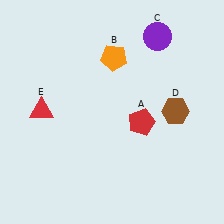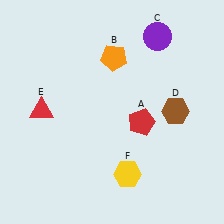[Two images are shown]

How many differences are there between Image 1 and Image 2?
There is 1 difference between the two images.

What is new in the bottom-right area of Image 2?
A yellow hexagon (F) was added in the bottom-right area of Image 2.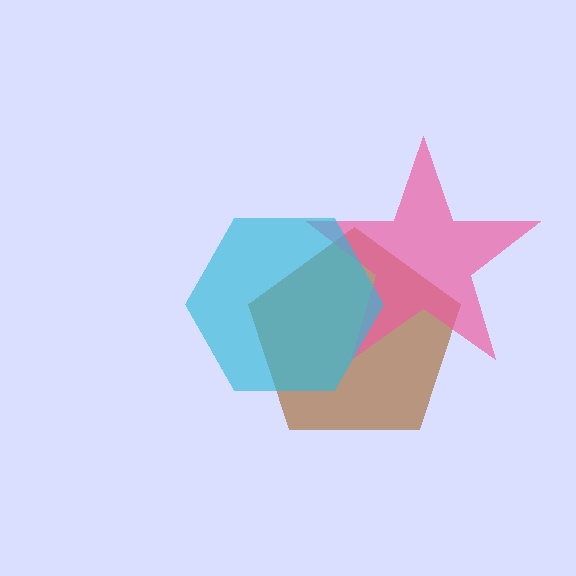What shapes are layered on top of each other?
The layered shapes are: a brown pentagon, a pink star, a cyan hexagon.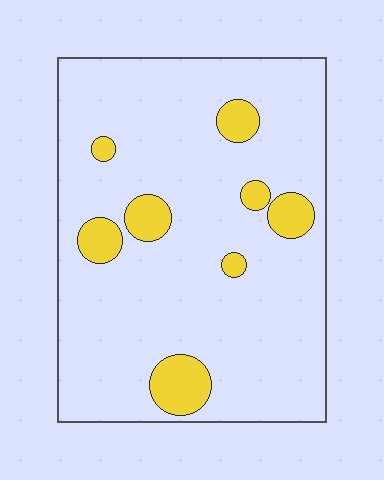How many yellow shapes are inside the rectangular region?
8.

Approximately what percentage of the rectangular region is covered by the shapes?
Approximately 10%.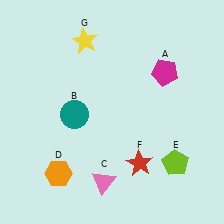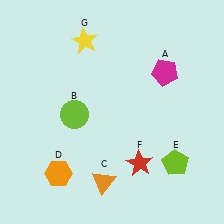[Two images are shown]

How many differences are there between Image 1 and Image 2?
There are 2 differences between the two images.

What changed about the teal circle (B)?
In Image 1, B is teal. In Image 2, it changed to lime.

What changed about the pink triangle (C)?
In Image 1, C is pink. In Image 2, it changed to orange.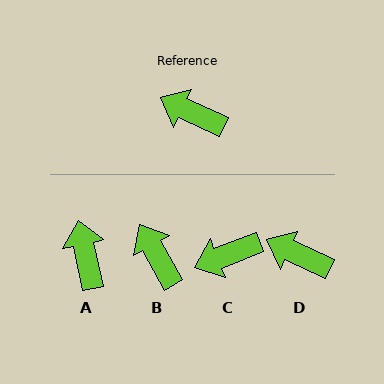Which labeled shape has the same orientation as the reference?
D.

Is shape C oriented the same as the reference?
No, it is off by about 46 degrees.